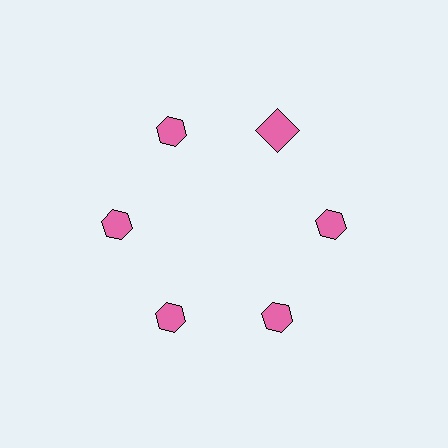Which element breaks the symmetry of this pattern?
The pink square at roughly the 1 o'clock position breaks the symmetry. All other shapes are pink hexagons.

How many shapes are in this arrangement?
There are 6 shapes arranged in a ring pattern.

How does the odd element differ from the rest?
It has a different shape: square instead of hexagon.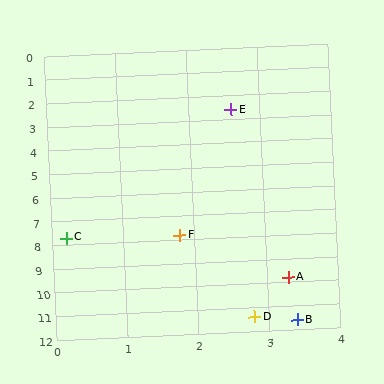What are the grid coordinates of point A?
Point A is at approximately (3.3, 9.8).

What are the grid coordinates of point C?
Point C is at approximately (0.2, 7.7).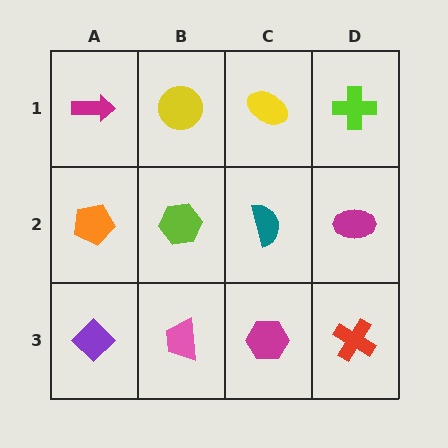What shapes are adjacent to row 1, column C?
A teal semicircle (row 2, column C), a yellow circle (row 1, column B), a lime cross (row 1, column D).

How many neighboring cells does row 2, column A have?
3.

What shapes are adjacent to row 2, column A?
A magenta arrow (row 1, column A), a purple diamond (row 3, column A), a lime hexagon (row 2, column B).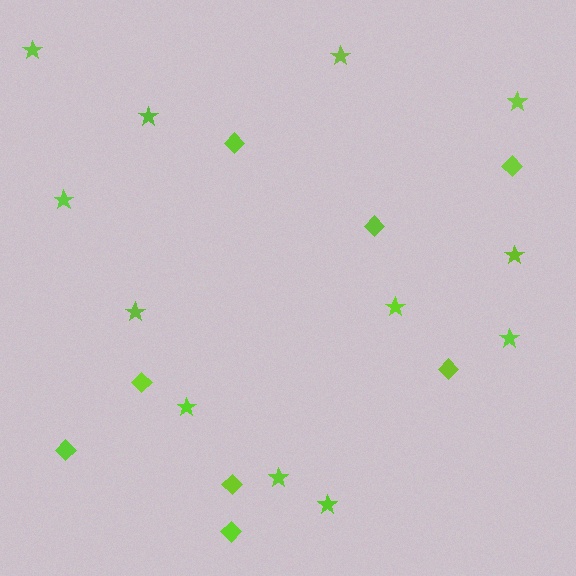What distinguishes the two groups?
There are 2 groups: one group of diamonds (8) and one group of stars (12).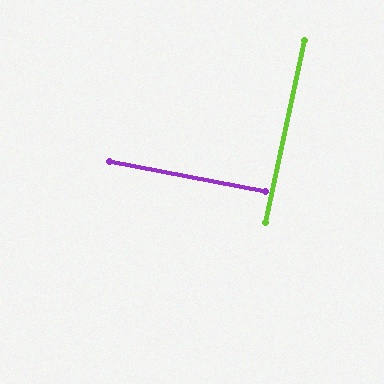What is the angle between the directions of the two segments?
Approximately 89 degrees.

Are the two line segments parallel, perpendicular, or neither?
Perpendicular — they meet at approximately 89°.